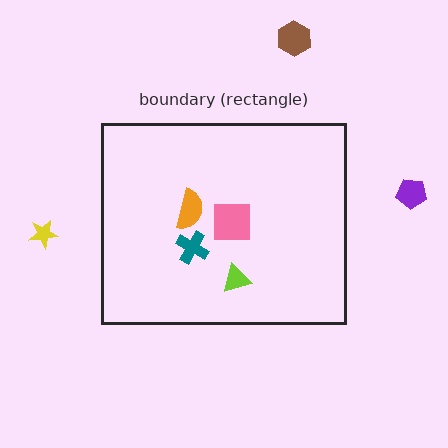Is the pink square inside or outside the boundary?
Inside.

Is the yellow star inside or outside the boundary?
Outside.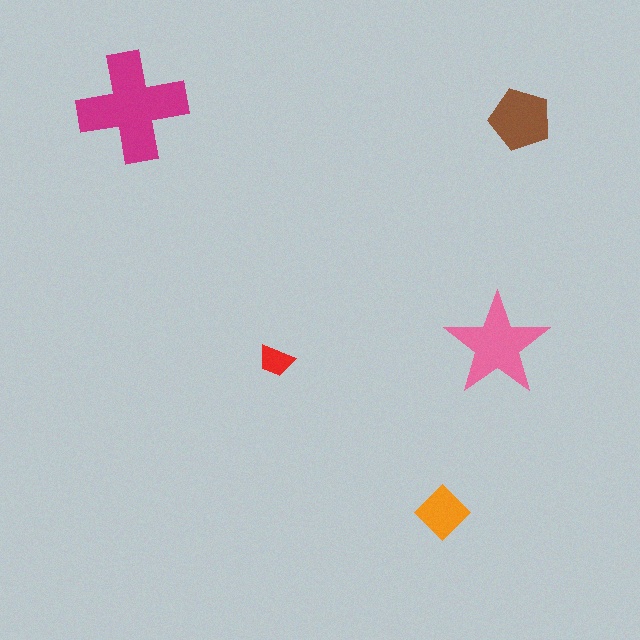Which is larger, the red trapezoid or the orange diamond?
The orange diamond.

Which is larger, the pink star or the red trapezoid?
The pink star.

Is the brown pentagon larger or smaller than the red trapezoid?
Larger.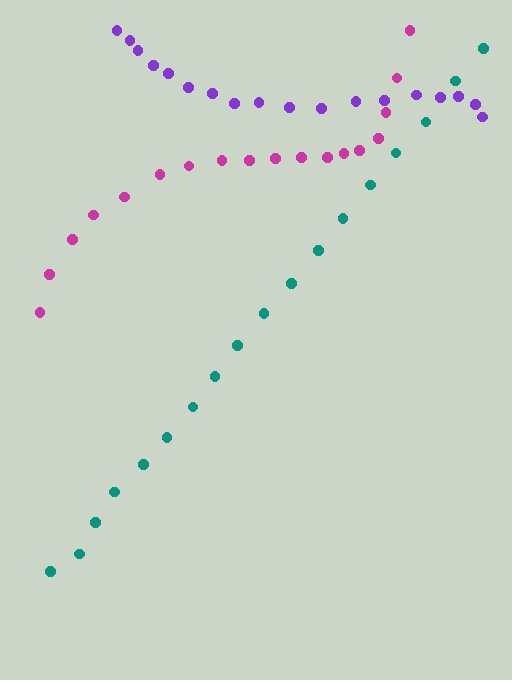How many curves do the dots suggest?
There are 3 distinct paths.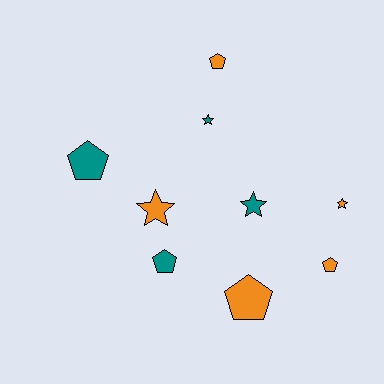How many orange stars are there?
There are 2 orange stars.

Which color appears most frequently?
Orange, with 5 objects.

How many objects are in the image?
There are 9 objects.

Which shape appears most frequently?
Pentagon, with 5 objects.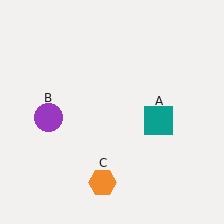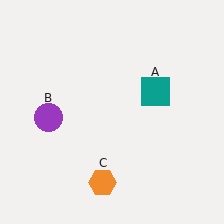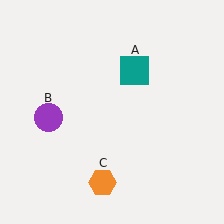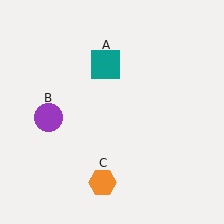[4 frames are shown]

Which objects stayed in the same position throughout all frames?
Purple circle (object B) and orange hexagon (object C) remained stationary.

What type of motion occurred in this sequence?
The teal square (object A) rotated counterclockwise around the center of the scene.